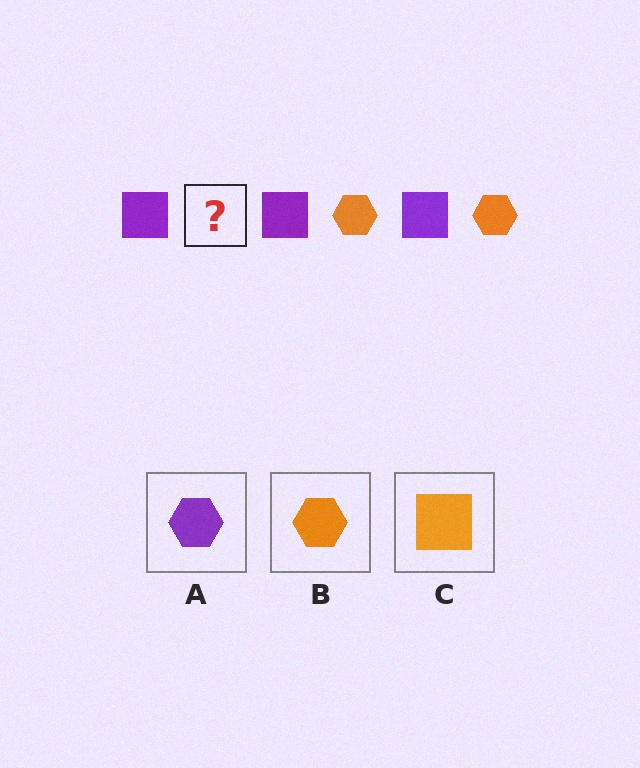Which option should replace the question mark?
Option B.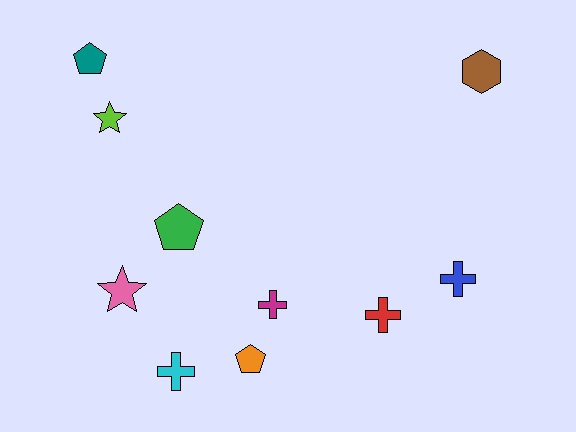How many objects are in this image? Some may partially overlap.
There are 10 objects.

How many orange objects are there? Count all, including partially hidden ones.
There is 1 orange object.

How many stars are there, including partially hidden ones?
There are 2 stars.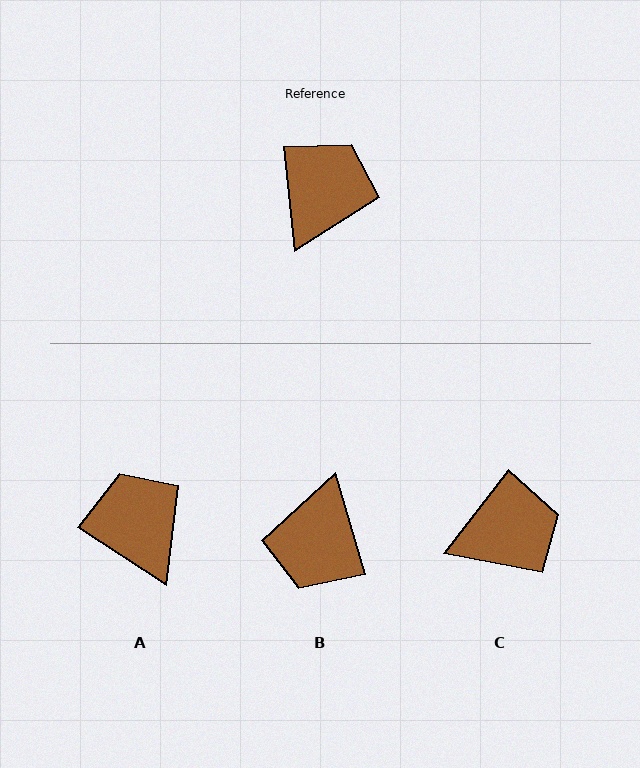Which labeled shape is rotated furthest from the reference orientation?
B, about 170 degrees away.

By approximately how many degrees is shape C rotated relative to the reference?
Approximately 44 degrees clockwise.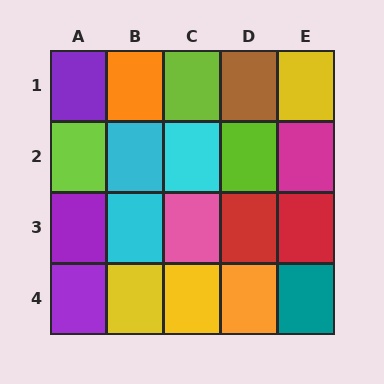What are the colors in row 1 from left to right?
Purple, orange, lime, brown, yellow.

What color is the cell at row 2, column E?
Magenta.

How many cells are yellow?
3 cells are yellow.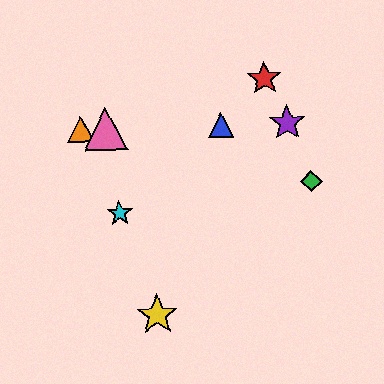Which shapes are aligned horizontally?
The blue triangle, the purple star, the orange triangle, the pink triangle are aligned horizontally.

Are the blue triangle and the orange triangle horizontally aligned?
Yes, both are at y≈125.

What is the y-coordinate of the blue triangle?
The blue triangle is at y≈125.